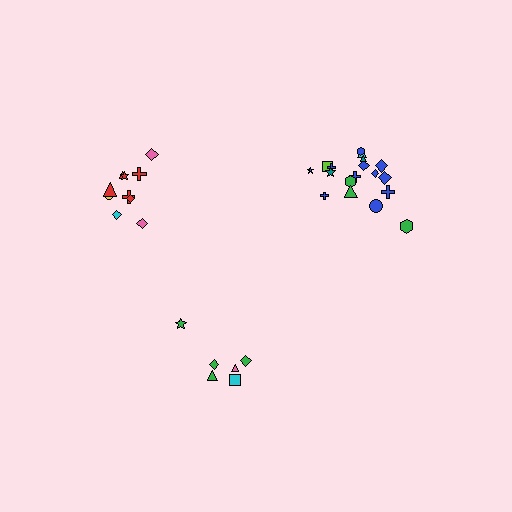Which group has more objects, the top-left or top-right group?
The top-right group.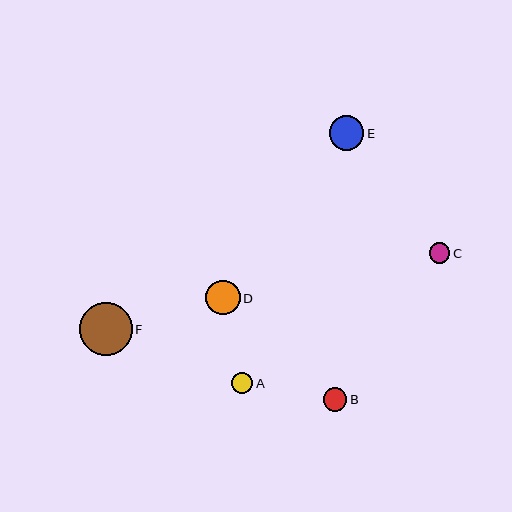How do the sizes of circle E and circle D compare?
Circle E and circle D are approximately the same size.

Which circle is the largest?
Circle F is the largest with a size of approximately 53 pixels.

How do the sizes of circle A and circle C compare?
Circle A and circle C are approximately the same size.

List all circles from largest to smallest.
From largest to smallest: F, E, D, B, A, C.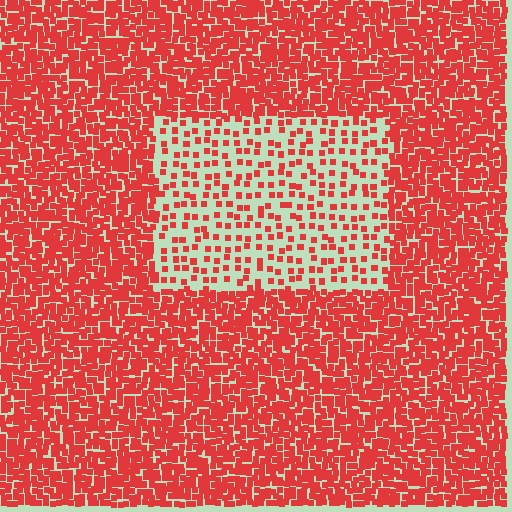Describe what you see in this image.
The image contains small red elements arranged at two different densities. A rectangle-shaped region is visible where the elements are less densely packed than the surrounding area.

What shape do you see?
I see a rectangle.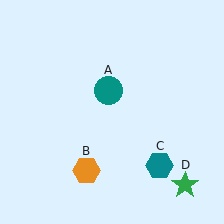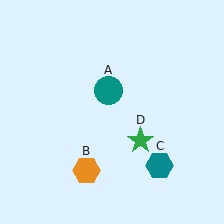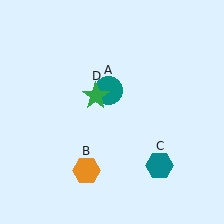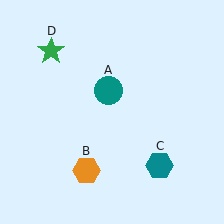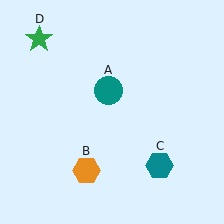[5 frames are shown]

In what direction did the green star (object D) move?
The green star (object D) moved up and to the left.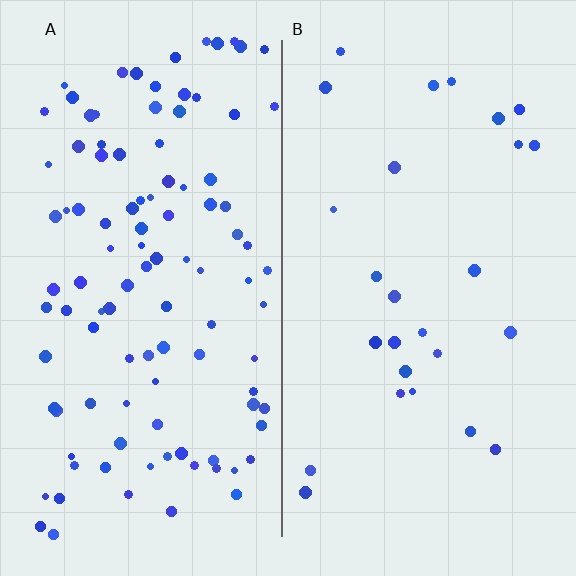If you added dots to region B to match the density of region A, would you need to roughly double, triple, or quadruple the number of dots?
Approximately quadruple.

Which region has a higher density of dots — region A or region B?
A (the left).